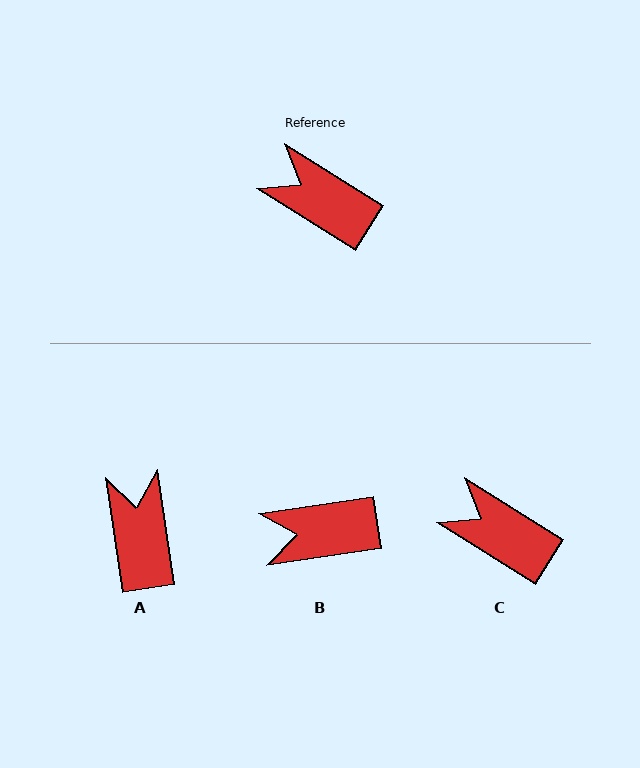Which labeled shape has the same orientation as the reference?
C.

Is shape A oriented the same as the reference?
No, it is off by about 49 degrees.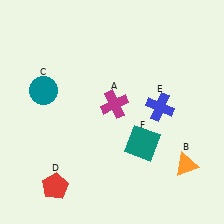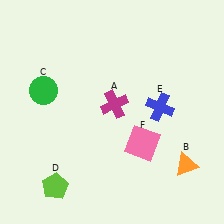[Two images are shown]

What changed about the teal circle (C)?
In Image 1, C is teal. In Image 2, it changed to green.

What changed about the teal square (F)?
In Image 1, F is teal. In Image 2, it changed to pink.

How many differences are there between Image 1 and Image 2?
There are 3 differences between the two images.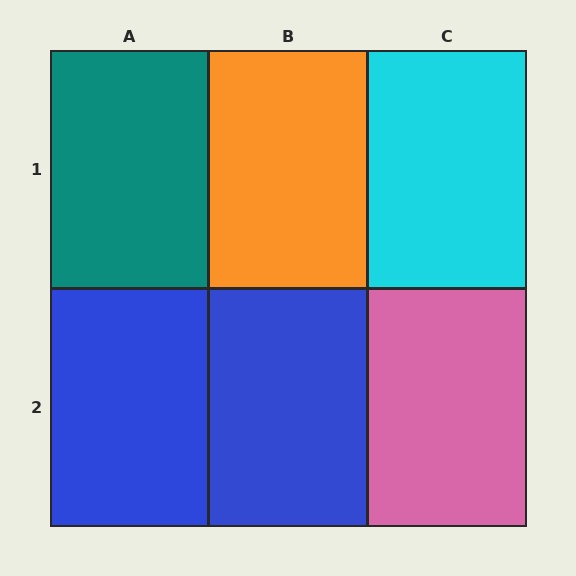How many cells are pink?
1 cell is pink.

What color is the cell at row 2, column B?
Blue.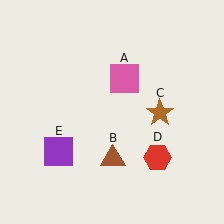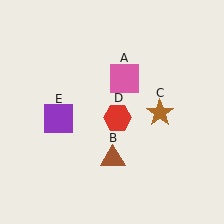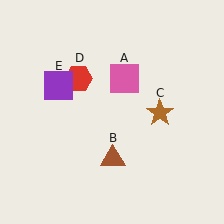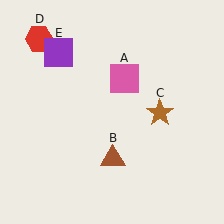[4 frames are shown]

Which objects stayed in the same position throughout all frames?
Pink square (object A) and brown triangle (object B) and brown star (object C) remained stationary.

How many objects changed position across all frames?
2 objects changed position: red hexagon (object D), purple square (object E).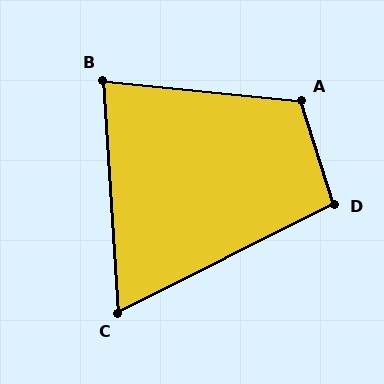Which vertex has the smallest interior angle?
C, at approximately 67 degrees.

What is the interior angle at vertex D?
Approximately 99 degrees (obtuse).